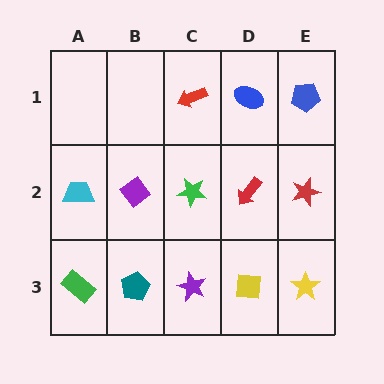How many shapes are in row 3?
5 shapes.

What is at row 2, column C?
A green star.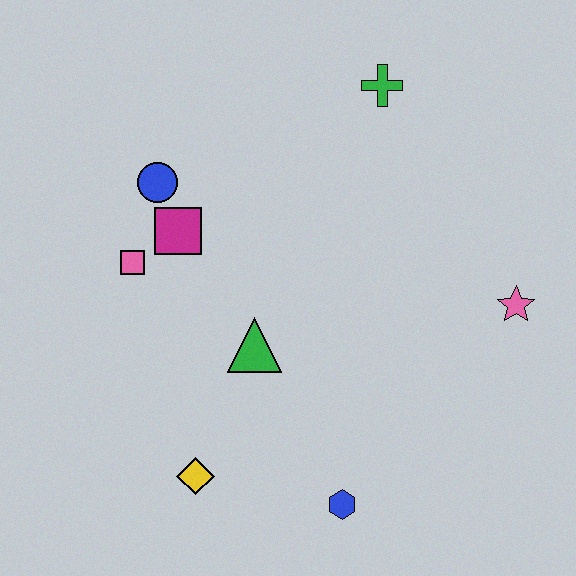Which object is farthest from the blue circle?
The pink star is farthest from the blue circle.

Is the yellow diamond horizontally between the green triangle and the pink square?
Yes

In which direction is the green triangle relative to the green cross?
The green triangle is below the green cross.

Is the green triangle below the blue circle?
Yes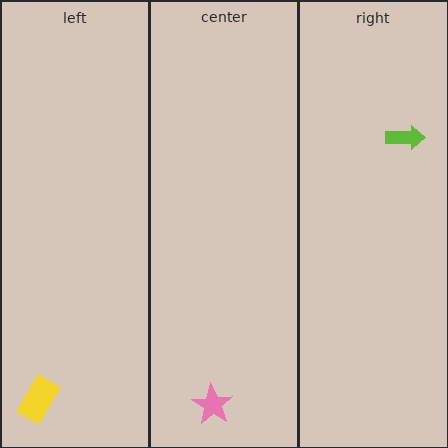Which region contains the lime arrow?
The right region.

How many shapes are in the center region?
1.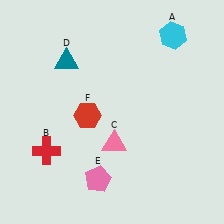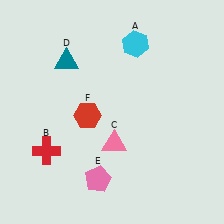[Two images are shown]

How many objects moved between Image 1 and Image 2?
1 object moved between the two images.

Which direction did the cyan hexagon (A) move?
The cyan hexagon (A) moved left.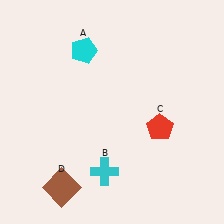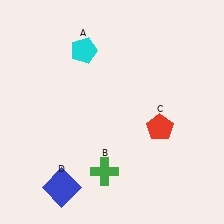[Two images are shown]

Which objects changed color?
B changed from cyan to green. D changed from brown to blue.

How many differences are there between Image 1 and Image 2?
There are 2 differences between the two images.